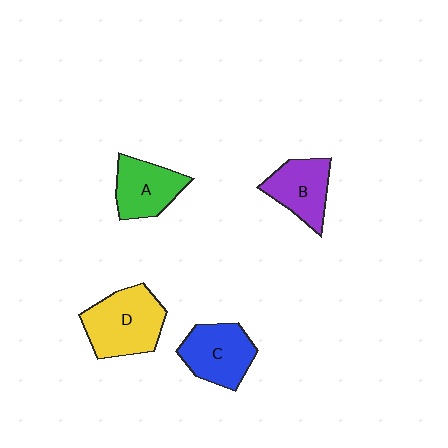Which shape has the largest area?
Shape D (yellow).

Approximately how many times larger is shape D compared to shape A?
Approximately 1.4 times.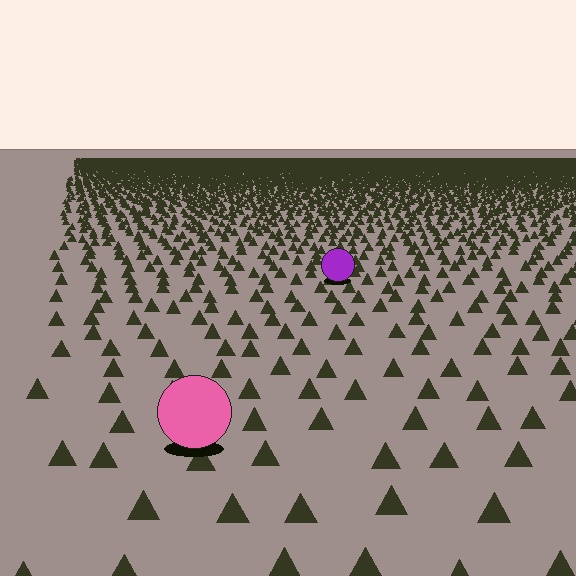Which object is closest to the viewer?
The pink circle is closest. The texture marks near it are larger and more spread out.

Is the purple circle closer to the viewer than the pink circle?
No. The pink circle is closer — you can tell from the texture gradient: the ground texture is coarser near it.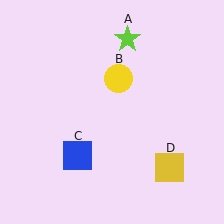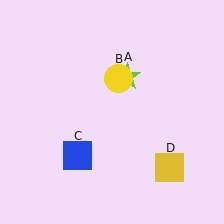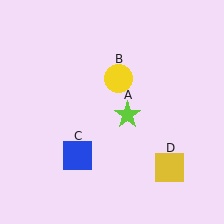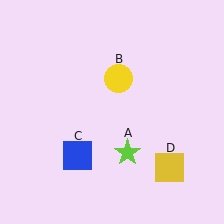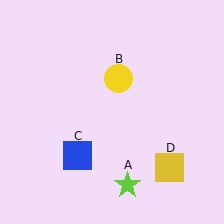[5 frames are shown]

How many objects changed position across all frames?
1 object changed position: lime star (object A).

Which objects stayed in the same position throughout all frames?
Yellow circle (object B) and blue square (object C) and yellow square (object D) remained stationary.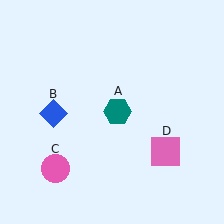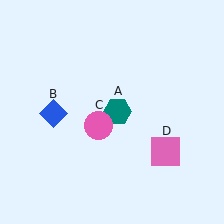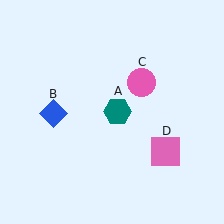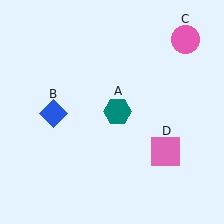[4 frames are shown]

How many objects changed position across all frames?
1 object changed position: pink circle (object C).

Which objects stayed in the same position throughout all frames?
Teal hexagon (object A) and blue diamond (object B) and pink square (object D) remained stationary.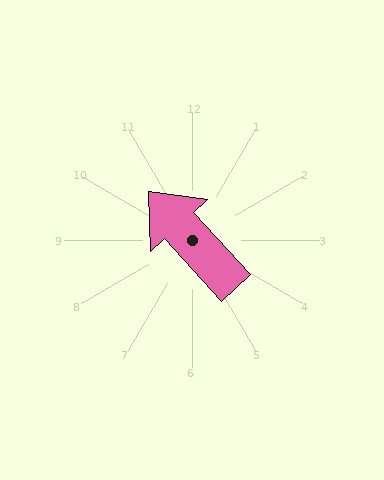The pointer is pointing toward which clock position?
Roughly 11 o'clock.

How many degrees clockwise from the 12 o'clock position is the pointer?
Approximately 318 degrees.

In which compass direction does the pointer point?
Northwest.